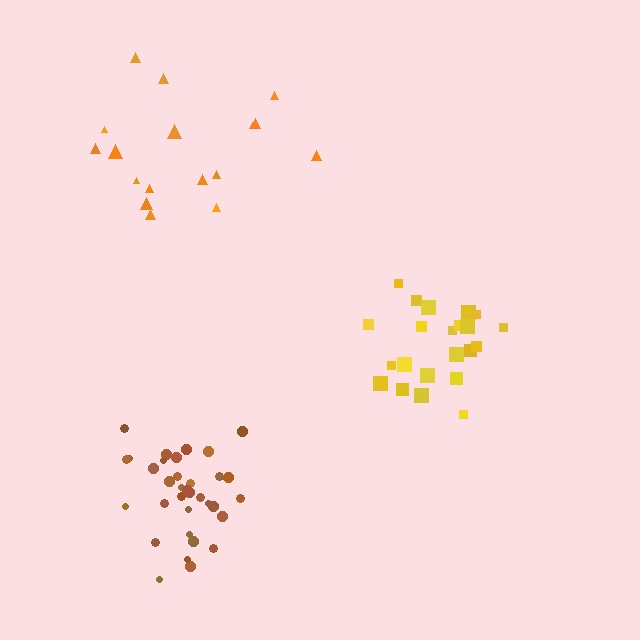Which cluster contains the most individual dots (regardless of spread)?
Brown (35).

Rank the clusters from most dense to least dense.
brown, yellow, orange.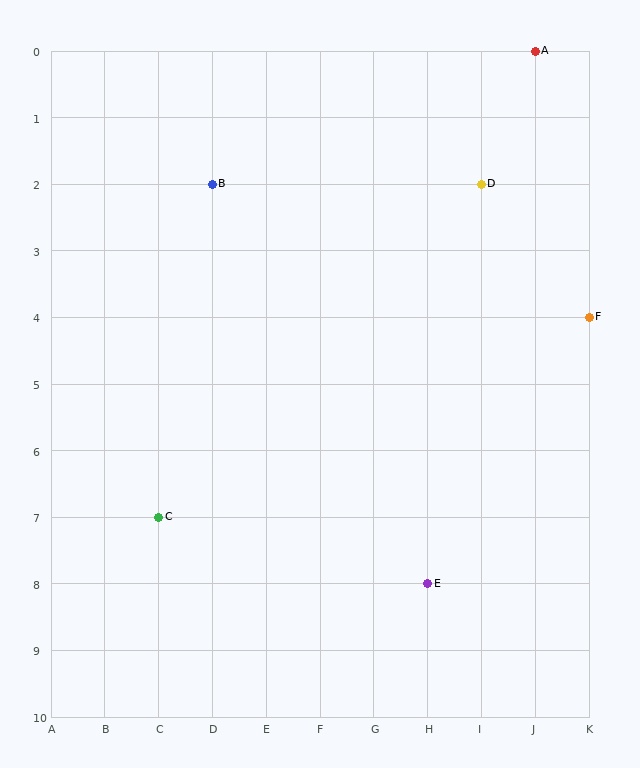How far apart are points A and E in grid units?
Points A and E are 2 columns and 8 rows apart (about 8.2 grid units diagonally).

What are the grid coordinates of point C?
Point C is at grid coordinates (C, 7).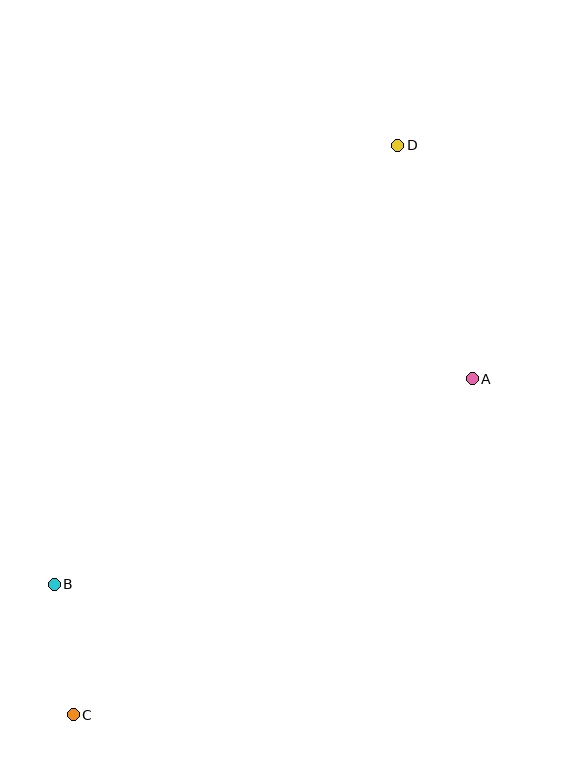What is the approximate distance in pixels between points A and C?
The distance between A and C is approximately 522 pixels.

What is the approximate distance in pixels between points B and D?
The distance between B and D is approximately 557 pixels.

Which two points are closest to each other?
Points B and C are closest to each other.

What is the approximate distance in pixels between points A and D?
The distance between A and D is approximately 245 pixels.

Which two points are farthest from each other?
Points C and D are farthest from each other.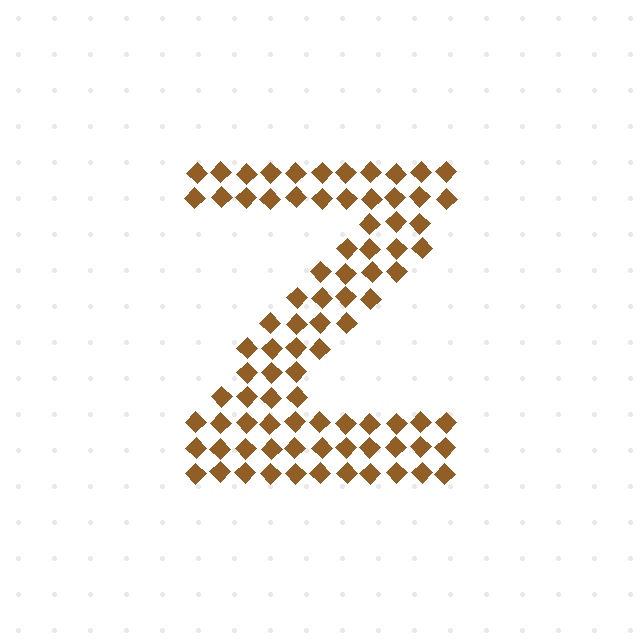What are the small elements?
The small elements are diamonds.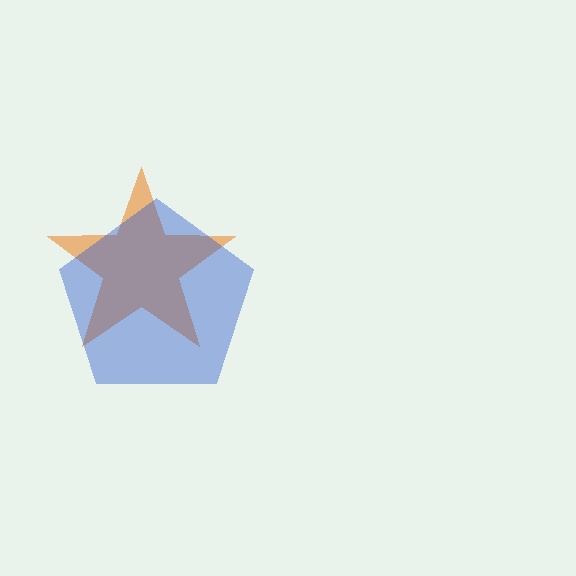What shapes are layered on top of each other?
The layered shapes are: an orange star, a blue pentagon.